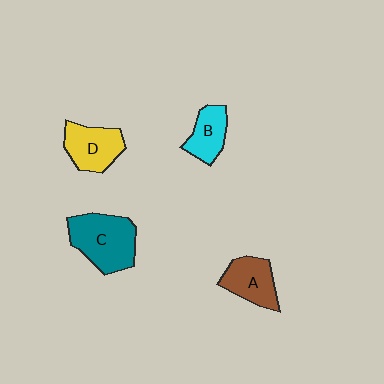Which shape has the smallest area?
Shape B (cyan).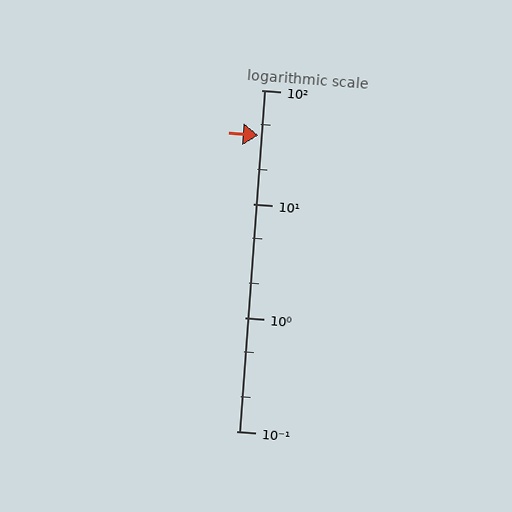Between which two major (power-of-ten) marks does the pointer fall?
The pointer is between 10 and 100.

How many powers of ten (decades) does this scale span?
The scale spans 3 decades, from 0.1 to 100.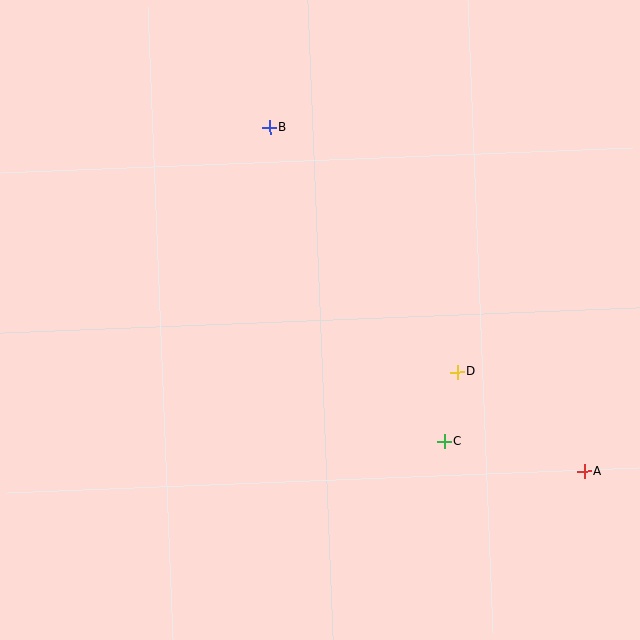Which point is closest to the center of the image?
Point D at (457, 372) is closest to the center.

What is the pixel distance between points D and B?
The distance between D and B is 308 pixels.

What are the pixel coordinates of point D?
Point D is at (457, 372).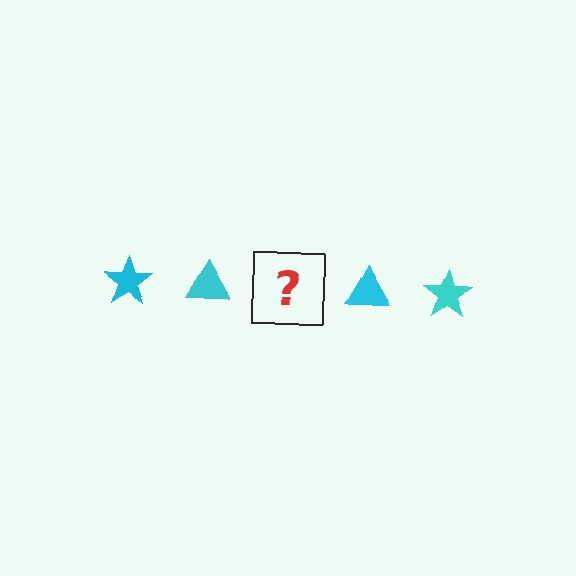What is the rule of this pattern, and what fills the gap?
The rule is that the pattern cycles through star, triangle shapes in cyan. The gap should be filled with a cyan star.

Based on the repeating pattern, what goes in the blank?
The blank should be a cyan star.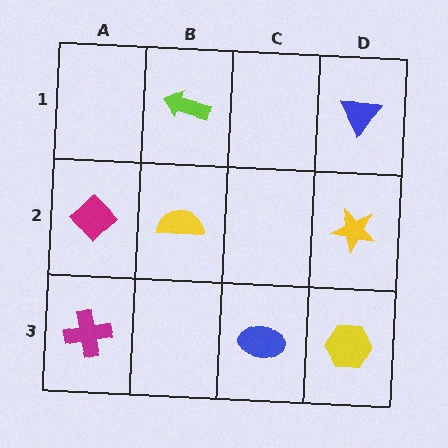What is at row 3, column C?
A blue ellipse.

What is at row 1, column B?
A lime arrow.